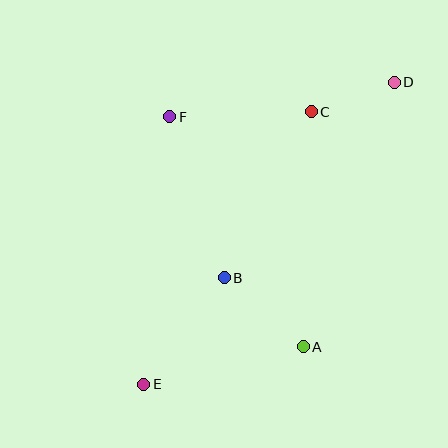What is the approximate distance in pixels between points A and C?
The distance between A and C is approximately 235 pixels.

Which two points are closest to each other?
Points C and D are closest to each other.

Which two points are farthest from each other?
Points D and E are farthest from each other.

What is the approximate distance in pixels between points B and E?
The distance between B and E is approximately 134 pixels.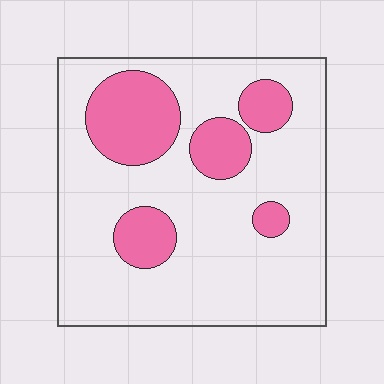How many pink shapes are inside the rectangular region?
5.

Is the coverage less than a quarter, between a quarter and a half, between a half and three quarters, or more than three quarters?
Less than a quarter.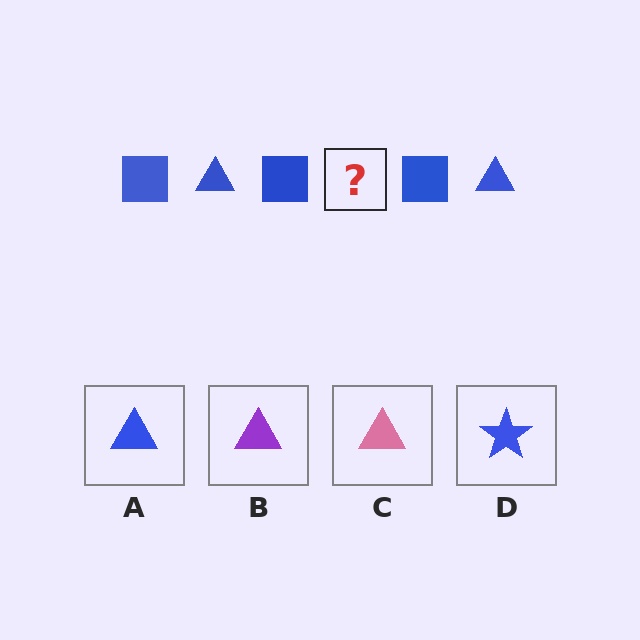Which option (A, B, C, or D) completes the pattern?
A.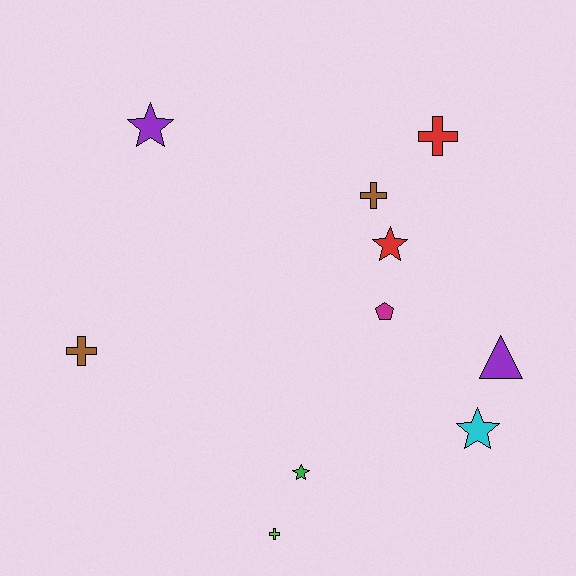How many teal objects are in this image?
There are no teal objects.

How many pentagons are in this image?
There is 1 pentagon.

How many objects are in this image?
There are 10 objects.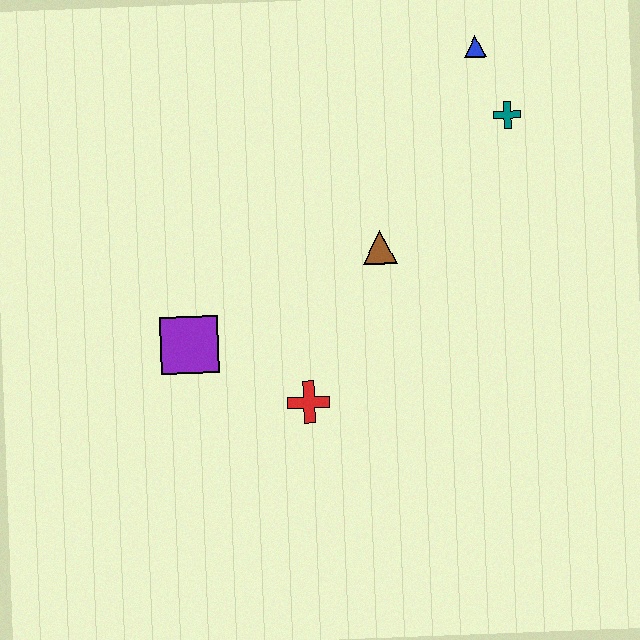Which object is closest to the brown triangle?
The red cross is closest to the brown triangle.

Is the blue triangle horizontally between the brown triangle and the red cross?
No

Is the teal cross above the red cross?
Yes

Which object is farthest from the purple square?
The blue triangle is farthest from the purple square.